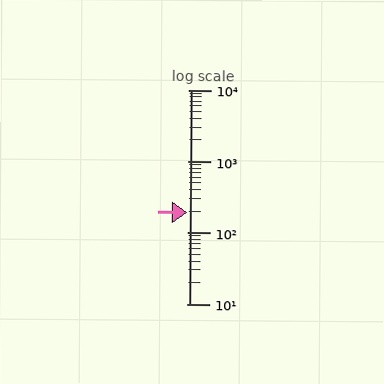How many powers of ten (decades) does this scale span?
The scale spans 3 decades, from 10 to 10000.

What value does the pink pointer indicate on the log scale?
The pointer indicates approximately 190.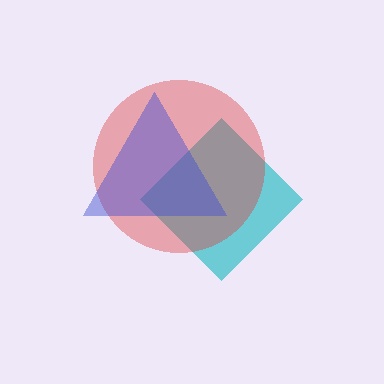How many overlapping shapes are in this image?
There are 3 overlapping shapes in the image.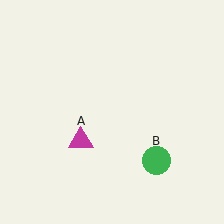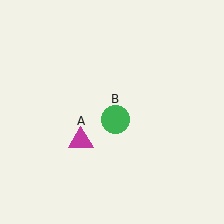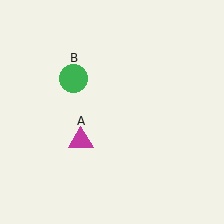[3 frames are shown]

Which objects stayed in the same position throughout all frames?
Magenta triangle (object A) remained stationary.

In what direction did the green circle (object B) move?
The green circle (object B) moved up and to the left.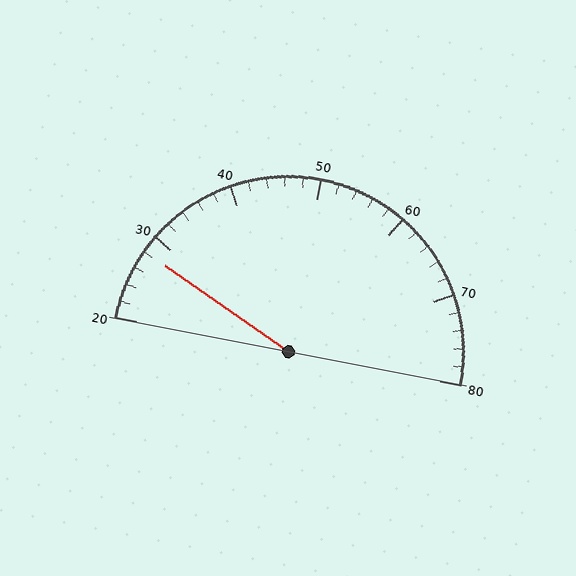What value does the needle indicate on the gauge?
The needle indicates approximately 28.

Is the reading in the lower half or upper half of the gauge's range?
The reading is in the lower half of the range (20 to 80).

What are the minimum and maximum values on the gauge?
The gauge ranges from 20 to 80.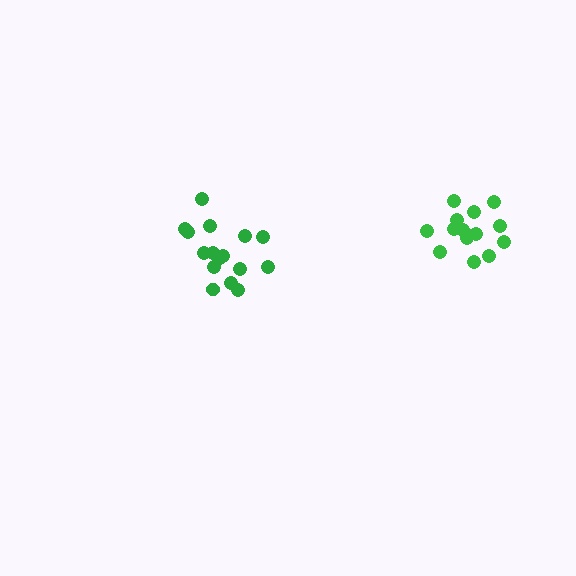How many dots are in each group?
Group 1: 16 dots, Group 2: 15 dots (31 total).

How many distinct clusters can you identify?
There are 2 distinct clusters.